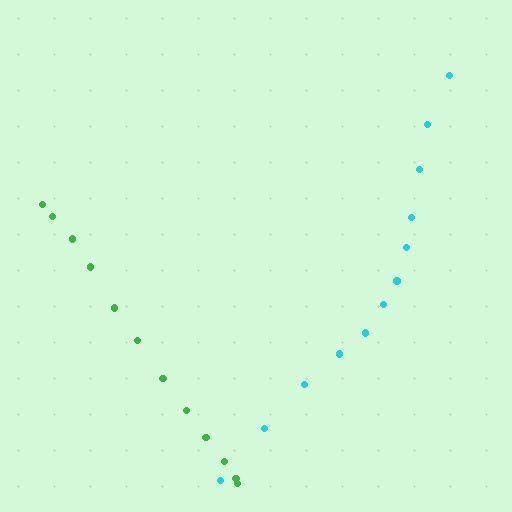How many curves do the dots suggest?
There are 2 distinct paths.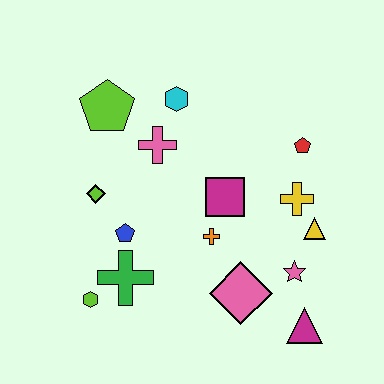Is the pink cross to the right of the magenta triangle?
No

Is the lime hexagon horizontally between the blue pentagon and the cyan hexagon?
No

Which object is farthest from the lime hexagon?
The red pentagon is farthest from the lime hexagon.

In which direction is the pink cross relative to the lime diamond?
The pink cross is to the right of the lime diamond.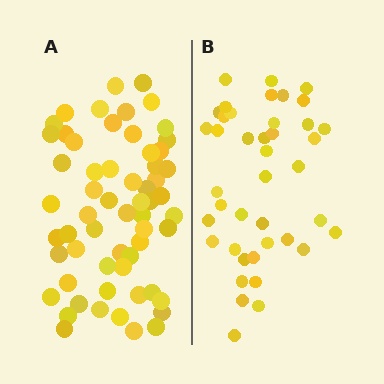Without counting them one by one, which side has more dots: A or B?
Region A (the left region) has more dots.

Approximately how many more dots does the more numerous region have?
Region A has approximately 20 more dots than region B.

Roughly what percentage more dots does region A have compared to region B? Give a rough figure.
About 45% more.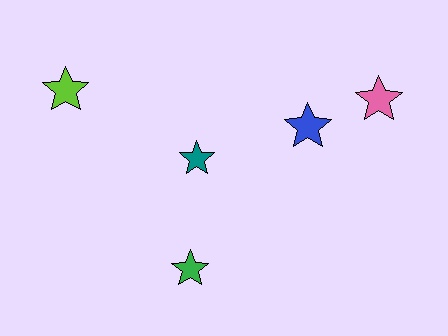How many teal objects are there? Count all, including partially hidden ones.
There is 1 teal object.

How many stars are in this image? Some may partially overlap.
There are 5 stars.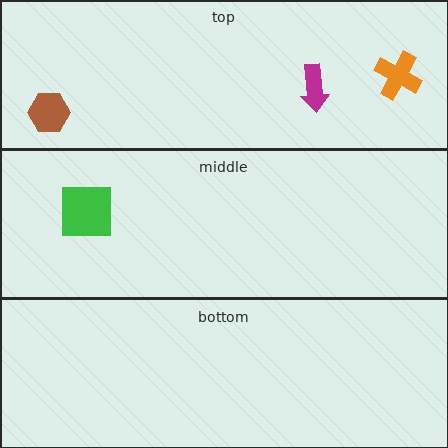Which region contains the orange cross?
The top region.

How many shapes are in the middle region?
1.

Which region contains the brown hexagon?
The top region.